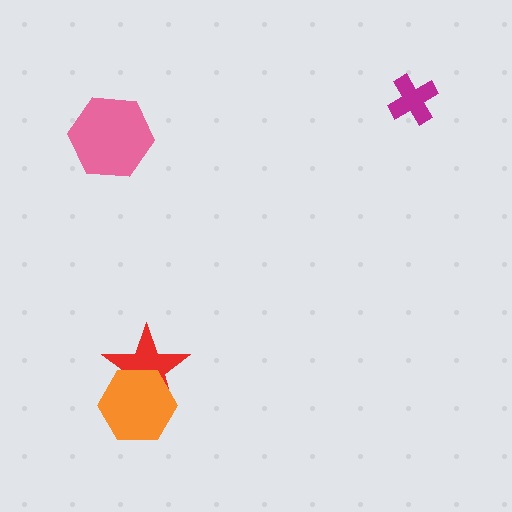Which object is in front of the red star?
The orange hexagon is in front of the red star.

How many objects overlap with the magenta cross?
0 objects overlap with the magenta cross.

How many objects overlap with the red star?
1 object overlaps with the red star.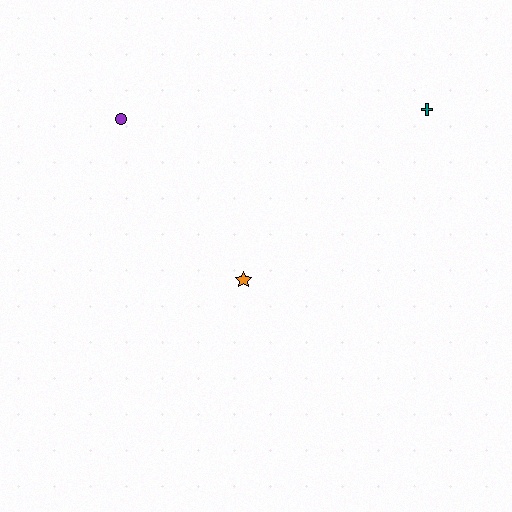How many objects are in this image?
There are 3 objects.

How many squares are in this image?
There are no squares.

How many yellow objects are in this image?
There are no yellow objects.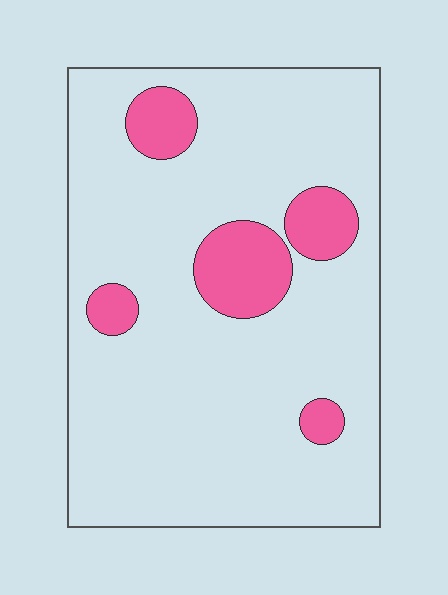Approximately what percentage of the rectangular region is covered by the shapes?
Approximately 15%.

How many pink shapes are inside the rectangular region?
5.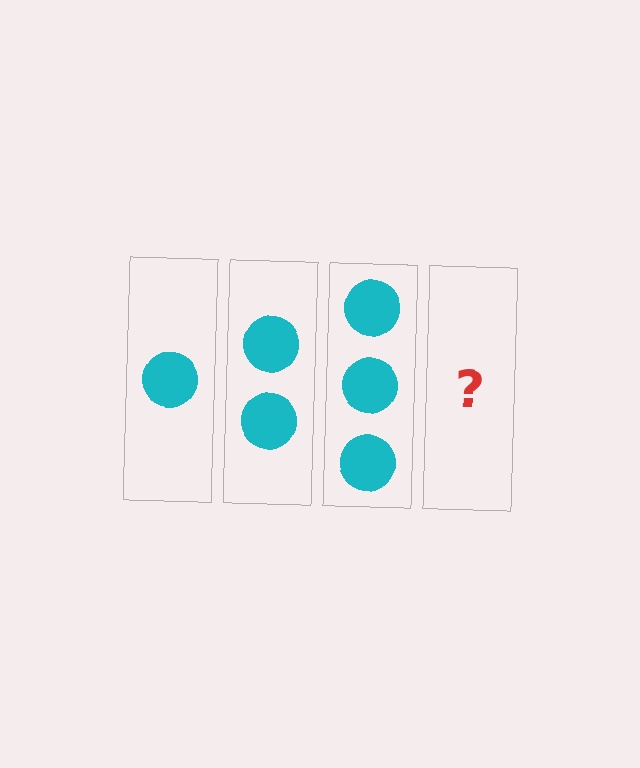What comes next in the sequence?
The next element should be 4 circles.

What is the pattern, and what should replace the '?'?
The pattern is that each step adds one more circle. The '?' should be 4 circles.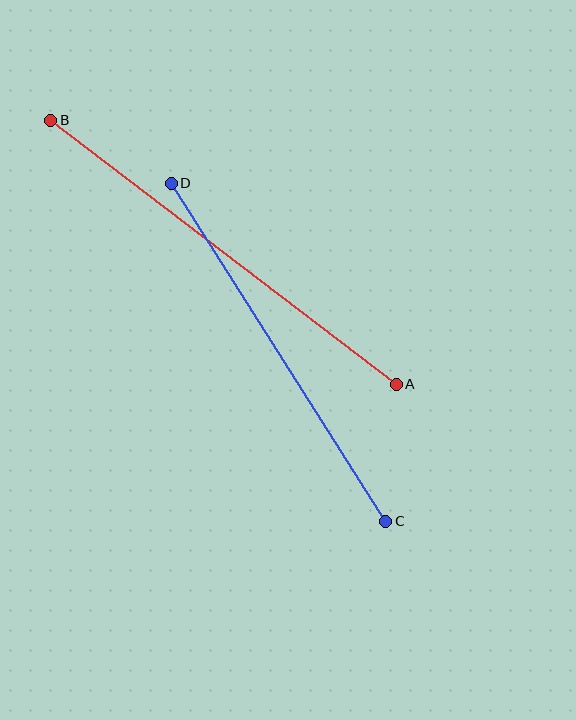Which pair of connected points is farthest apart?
Points A and B are farthest apart.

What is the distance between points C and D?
The distance is approximately 400 pixels.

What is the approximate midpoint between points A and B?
The midpoint is at approximately (223, 252) pixels.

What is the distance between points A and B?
The distance is approximately 435 pixels.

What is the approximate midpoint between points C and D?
The midpoint is at approximately (278, 352) pixels.